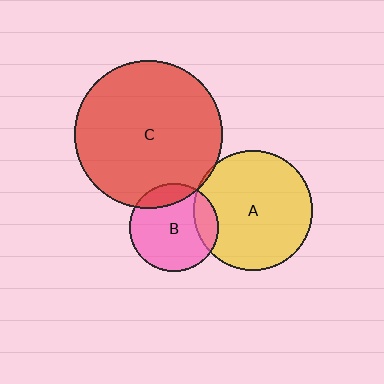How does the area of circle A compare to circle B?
Approximately 1.8 times.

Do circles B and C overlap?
Yes.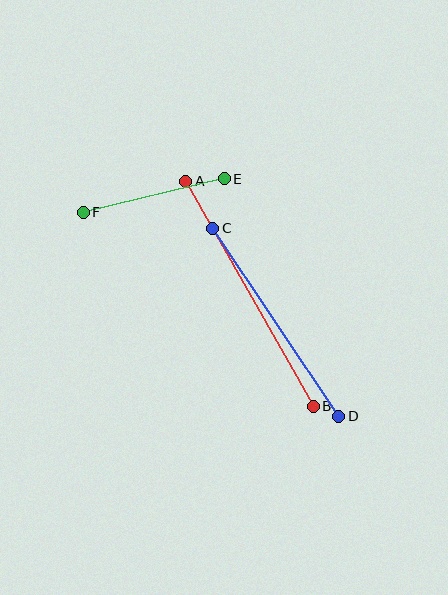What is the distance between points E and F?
The distance is approximately 145 pixels.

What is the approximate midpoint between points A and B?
The midpoint is at approximately (249, 294) pixels.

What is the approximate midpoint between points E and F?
The midpoint is at approximately (154, 195) pixels.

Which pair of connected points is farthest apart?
Points A and B are farthest apart.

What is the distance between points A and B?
The distance is approximately 259 pixels.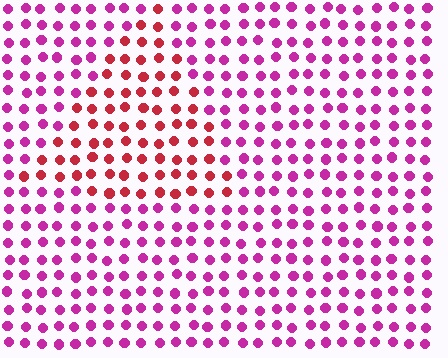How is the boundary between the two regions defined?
The boundary is defined purely by a slight shift in hue (about 40 degrees). Spacing, size, and orientation are identical on both sides.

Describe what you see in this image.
The image is filled with small magenta elements in a uniform arrangement. A triangle-shaped region is visible where the elements are tinted to a slightly different hue, forming a subtle color boundary.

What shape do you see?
I see a triangle.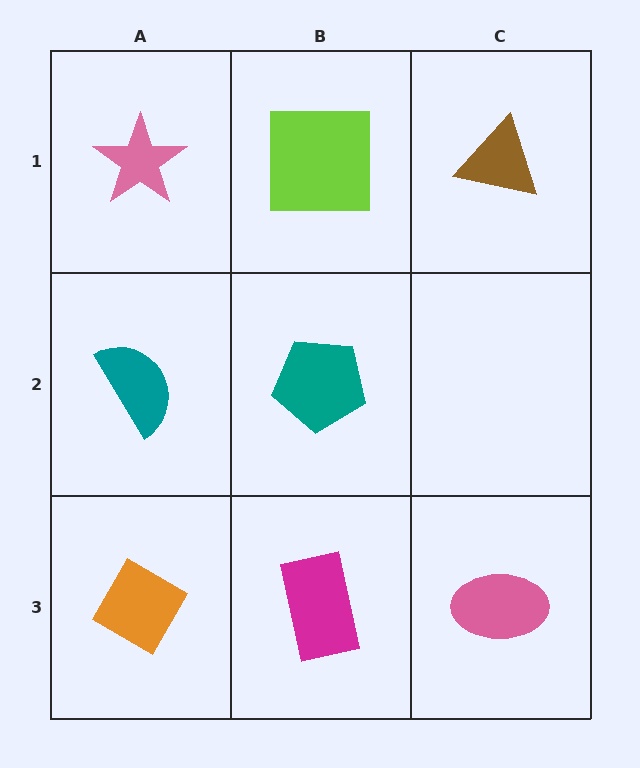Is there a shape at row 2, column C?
No, that cell is empty.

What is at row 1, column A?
A pink star.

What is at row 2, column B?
A teal pentagon.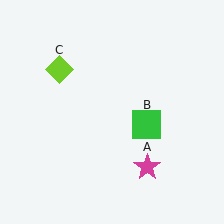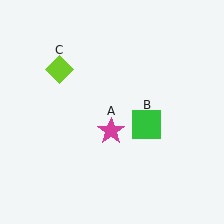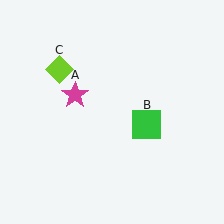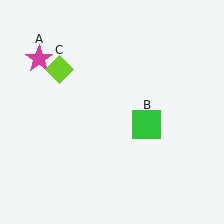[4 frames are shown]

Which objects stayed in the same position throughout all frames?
Green square (object B) and lime diamond (object C) remained stationary.